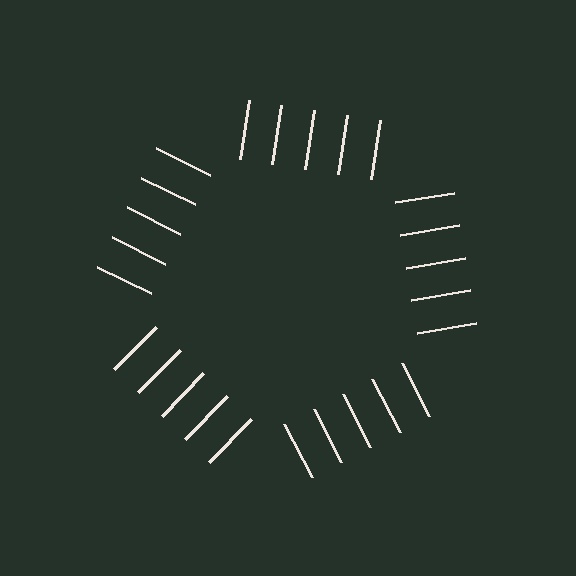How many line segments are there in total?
25 — 5 along each of the 5 edges.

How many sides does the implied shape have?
5 sides — the line-ends trace a pentagon.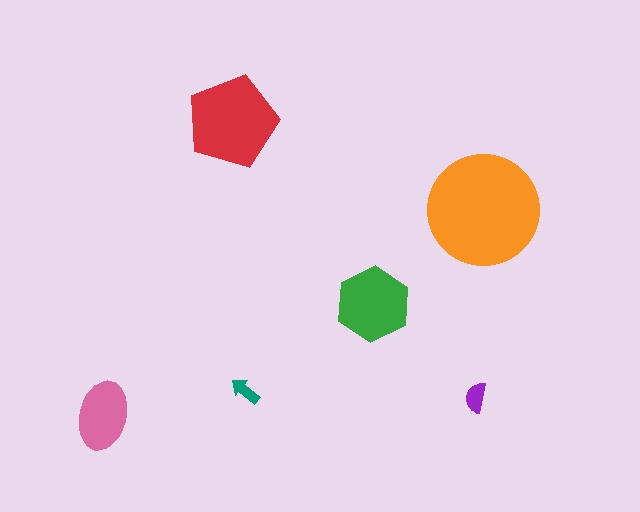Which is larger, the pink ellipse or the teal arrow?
The pink ellipse.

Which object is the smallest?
The teal arrow.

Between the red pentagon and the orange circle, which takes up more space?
The orange circle.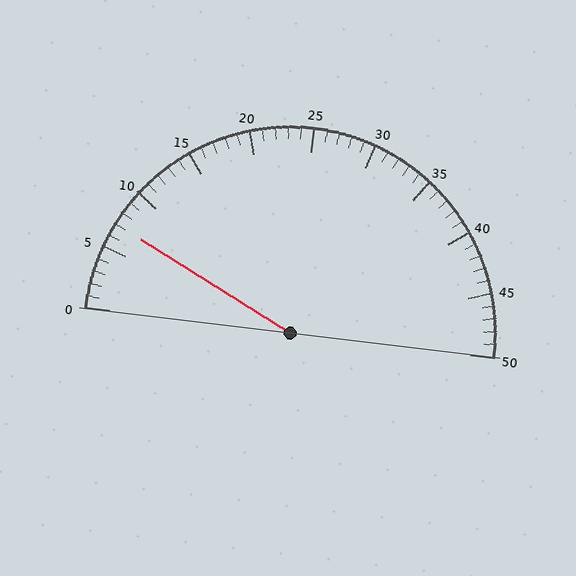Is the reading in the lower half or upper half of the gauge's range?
The reading is in the lower half of the range (0 to 50).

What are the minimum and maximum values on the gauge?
The gauge ranges from 0 to 50.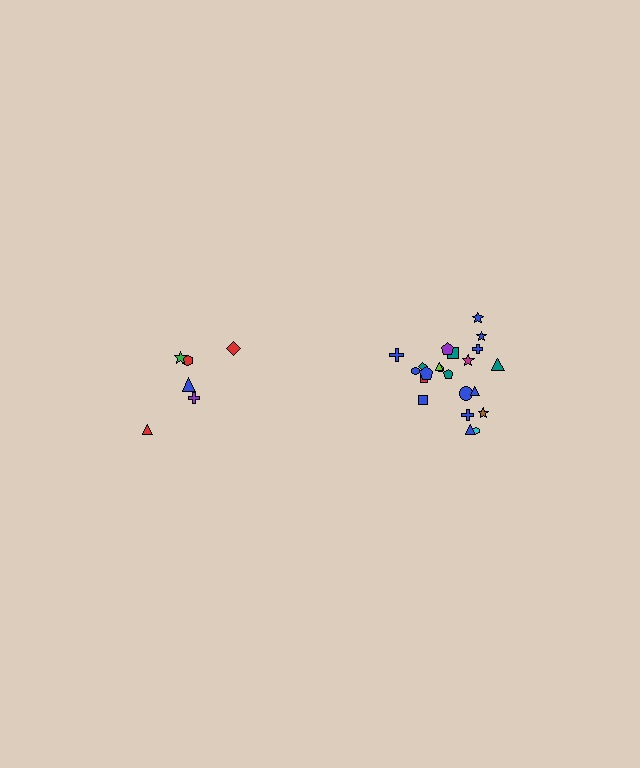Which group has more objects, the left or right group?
The right group.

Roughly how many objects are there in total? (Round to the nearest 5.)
Roughly 30 objects in total.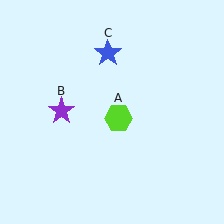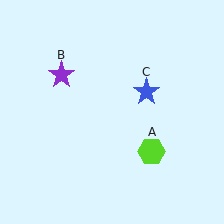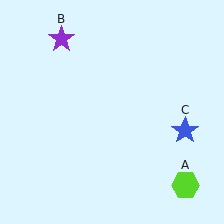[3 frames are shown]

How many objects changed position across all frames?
3 objects changed position: lime hexagon (object A), purple star (object B), blue star (object C).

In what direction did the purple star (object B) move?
The purple star (object B) moved up.